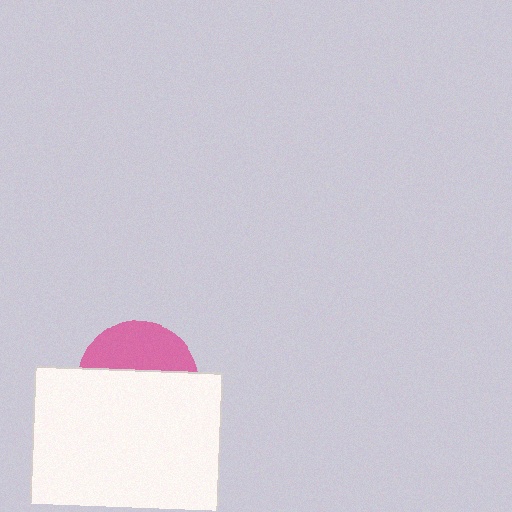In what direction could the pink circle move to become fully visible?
The pink circle could move up. That would shift it out from behind the white square entirely.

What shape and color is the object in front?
The object in front is a white square.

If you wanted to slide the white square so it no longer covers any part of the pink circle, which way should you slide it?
Slide it down — that is the most direct way to separate the two shapes.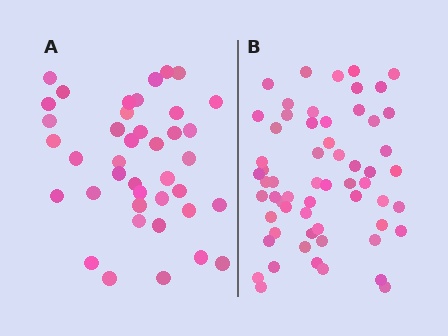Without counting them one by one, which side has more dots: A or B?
Region B (the right region) has more dots.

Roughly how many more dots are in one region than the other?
Region B has approximately 20 more dots than region A.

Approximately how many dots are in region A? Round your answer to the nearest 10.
About 40 dots.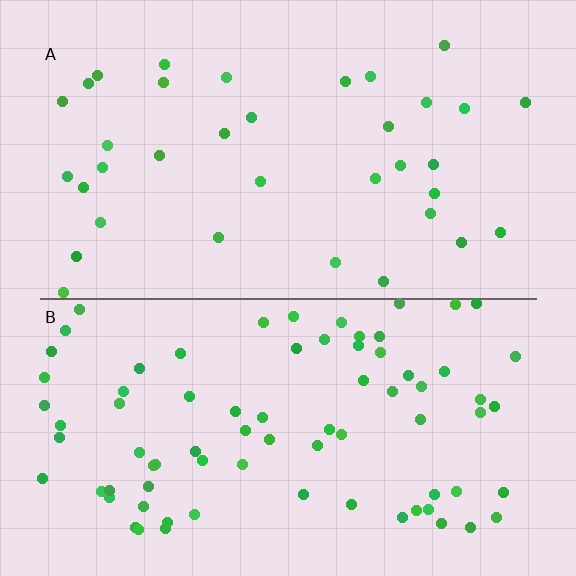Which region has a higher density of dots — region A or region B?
B (the bottom).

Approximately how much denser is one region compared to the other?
Approximately 2.2× — region B over region A.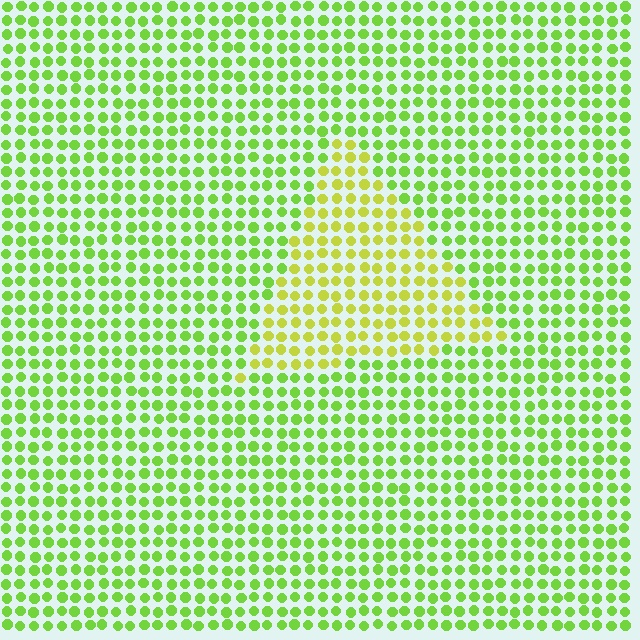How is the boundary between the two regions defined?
The boundary is defined purely by a slight shift in hue (about 31 degrees). Spacing, size, and orientation are identical on both sides.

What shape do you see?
I see a triangle.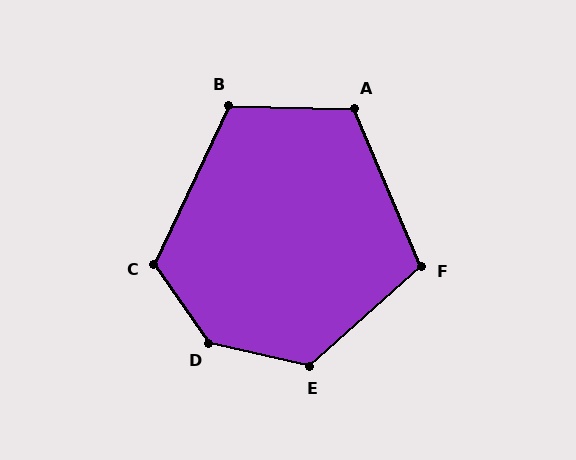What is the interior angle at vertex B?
Approximately 113 degrees (obtuse).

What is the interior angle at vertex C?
Approximately 120 degrees (obtuse).